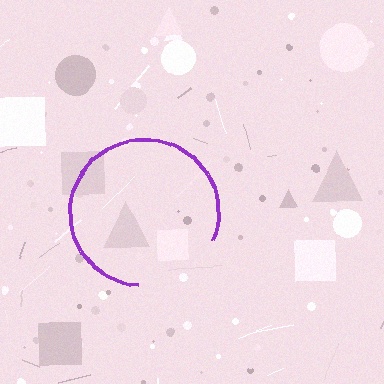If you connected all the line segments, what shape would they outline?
They would outline a circle.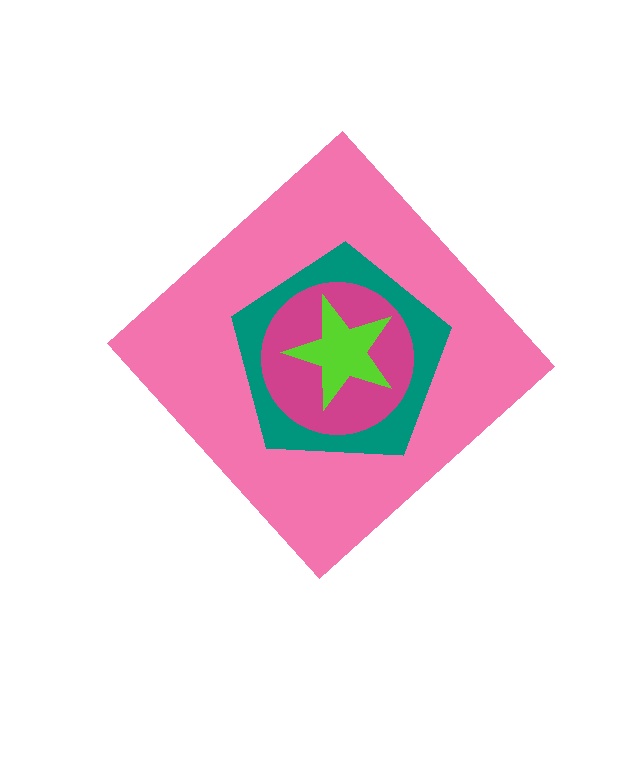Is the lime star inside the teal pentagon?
Yes.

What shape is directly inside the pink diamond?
The teal pentagon.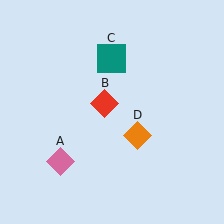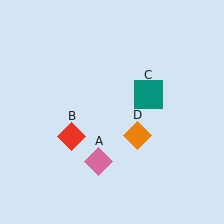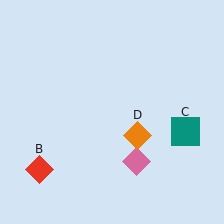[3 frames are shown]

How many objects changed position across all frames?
3 objects changed position: pink diamond (object A), red diamond (object B), teal square (object C).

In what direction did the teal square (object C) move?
The teal square (object C) moved down and to the right.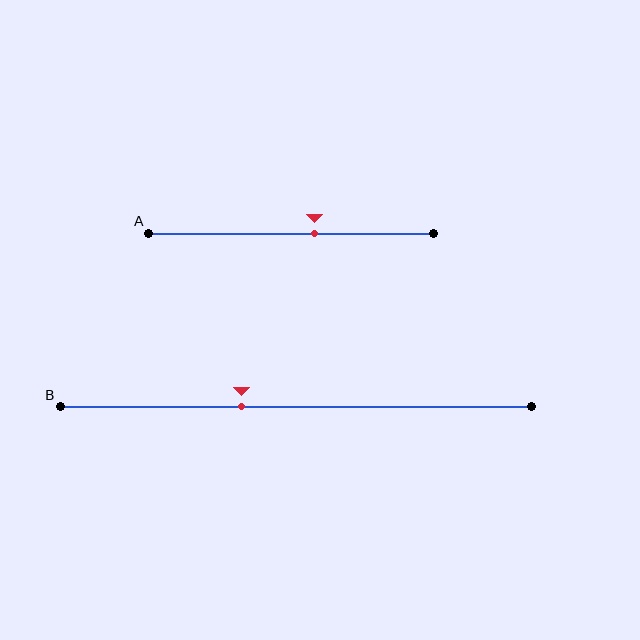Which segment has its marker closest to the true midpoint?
Segment A has its marker closest to the true midpoint.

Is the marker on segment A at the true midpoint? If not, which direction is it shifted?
No, the marker on segment A is shifted to the right by about 8% of the segment length.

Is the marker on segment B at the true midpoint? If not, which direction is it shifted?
No, the marker on segment B is shifted to the left by about 11% of the segment length.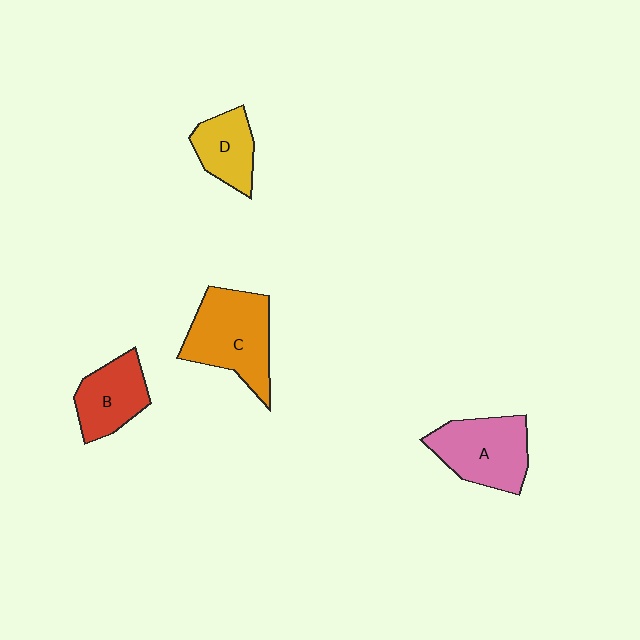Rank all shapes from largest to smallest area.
From largest to smallest: C (orange), A (pink), B (red), D (yellow).